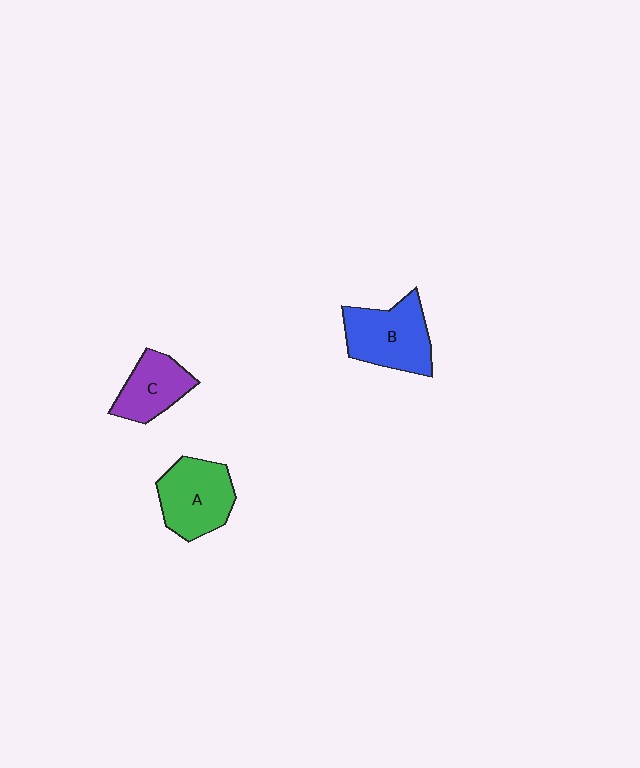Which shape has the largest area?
Shape B (blue).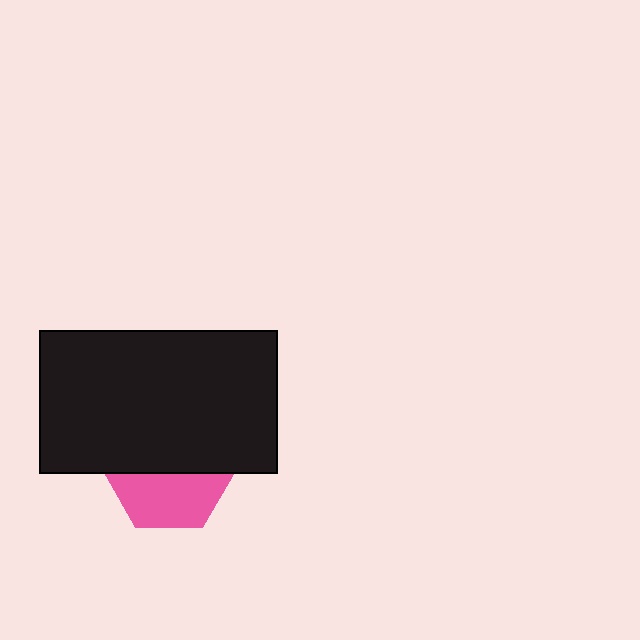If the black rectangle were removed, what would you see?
You would see the complete pink hexagon.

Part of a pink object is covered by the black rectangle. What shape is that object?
It is a hexagon.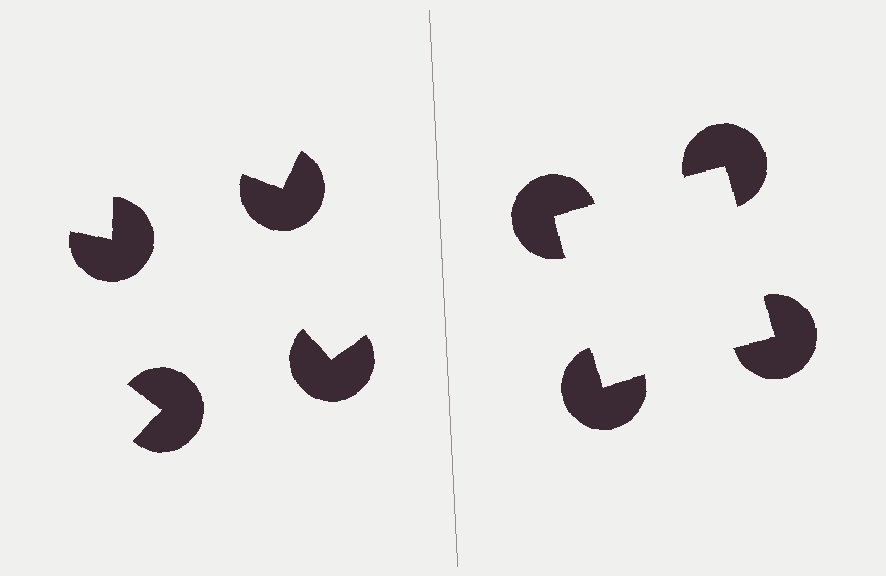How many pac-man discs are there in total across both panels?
8 — 4 on each side.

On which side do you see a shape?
An illusory square appears on the right side. On the left side the wedge cuts are rotated, so no coherent shape forms.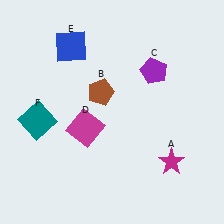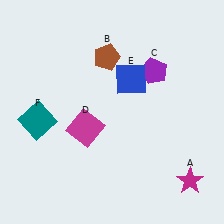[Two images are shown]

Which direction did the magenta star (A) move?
The magenta star (A) moved down.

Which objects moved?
The objects that moved are: the magenta star (A), the brown pentagon (B), the blue square (E).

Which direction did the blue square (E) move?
The blue square (E) moved right.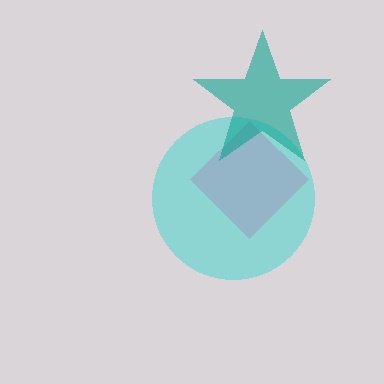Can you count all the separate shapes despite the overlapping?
Yes, there are 3 separate shapes.